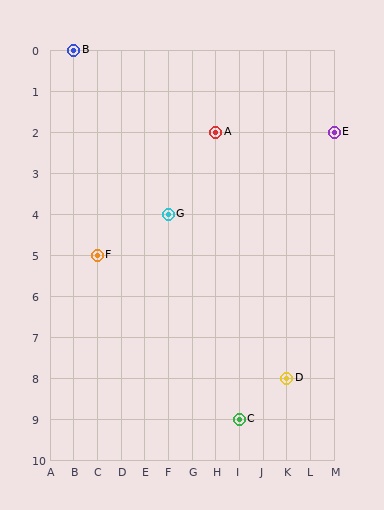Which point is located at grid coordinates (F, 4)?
Point G is at (F, 4).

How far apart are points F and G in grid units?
Points F and G are 3 columns and 1 row apart (about 3.2 grid units diagonally).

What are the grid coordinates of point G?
Point G is at grid coordinates (F, 4).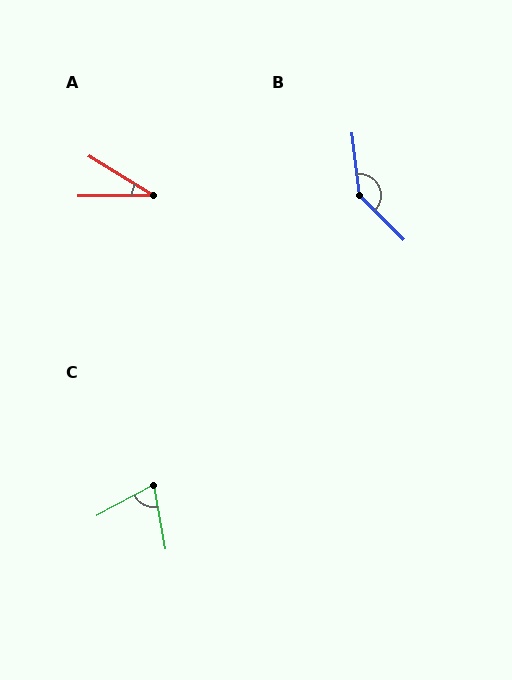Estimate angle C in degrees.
Approximately 72 degrees.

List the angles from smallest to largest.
A (32°), C (72°), B (142°).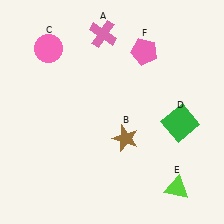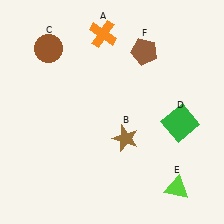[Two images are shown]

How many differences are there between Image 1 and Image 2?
There are 3 differences between the two images.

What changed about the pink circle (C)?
In Image 1, C is pink. In Image 2, it changed to brown.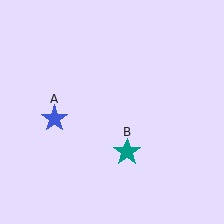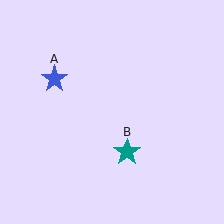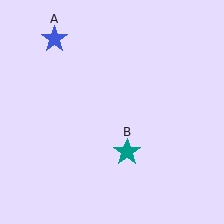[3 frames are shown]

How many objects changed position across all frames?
1 object changed position: blue star (object A).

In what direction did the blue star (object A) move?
The blue star (object A) moved up.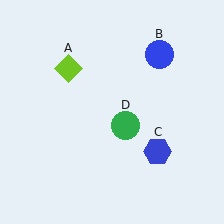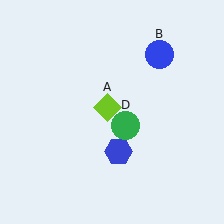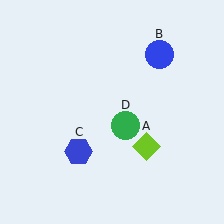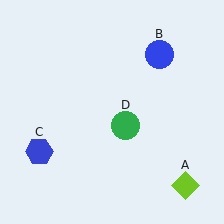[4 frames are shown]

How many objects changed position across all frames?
2 objects changed position: lime diamond (object A), blue hexagon (object C).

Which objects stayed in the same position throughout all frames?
Blue circle (object B) and green circle (object D) remained stationary.